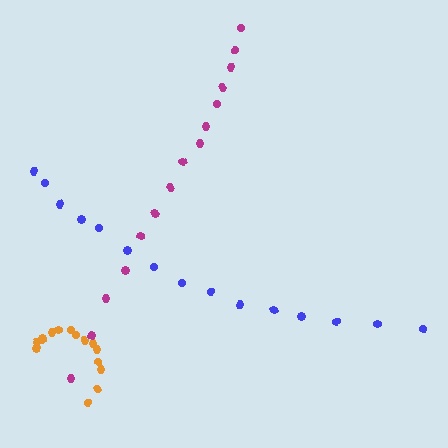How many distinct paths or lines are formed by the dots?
There are 3 distinct paths.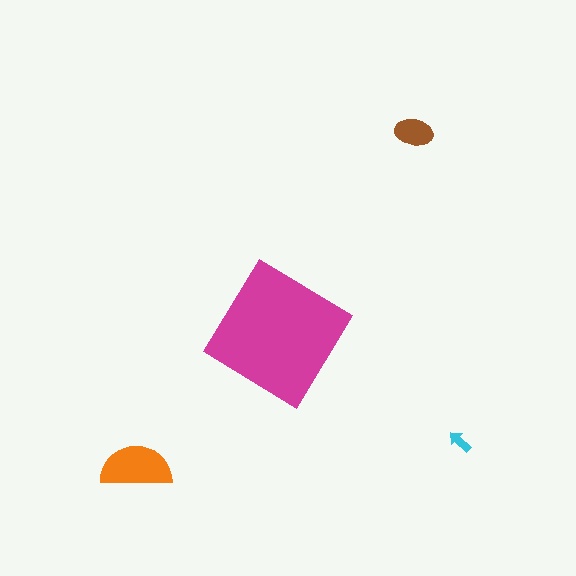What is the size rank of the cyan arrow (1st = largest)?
4th.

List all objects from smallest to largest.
The cyan arrow, the brown ellipse, the orange semicircle, the magenta diamond.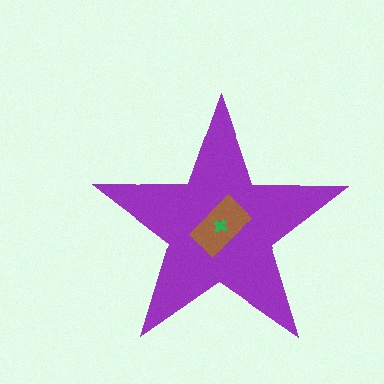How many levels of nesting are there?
3.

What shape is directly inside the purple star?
The brown rectangle.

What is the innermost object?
The green cross.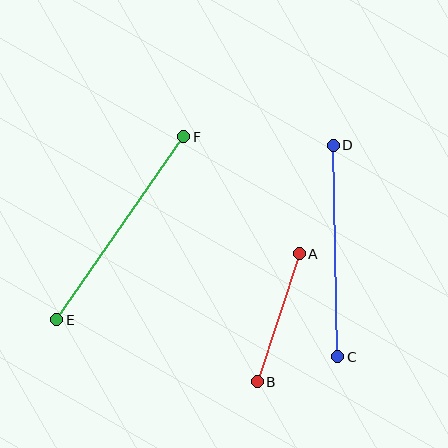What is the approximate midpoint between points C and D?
The midpoint is at approximately (335, 251) pixels.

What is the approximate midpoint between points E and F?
The midpoint is at approximately (120, 228) pixels.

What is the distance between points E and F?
The distance is approximately 223 pixels.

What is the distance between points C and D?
The distance is approximately 212 pixels.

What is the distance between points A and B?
The distance is approximately 135 pixels.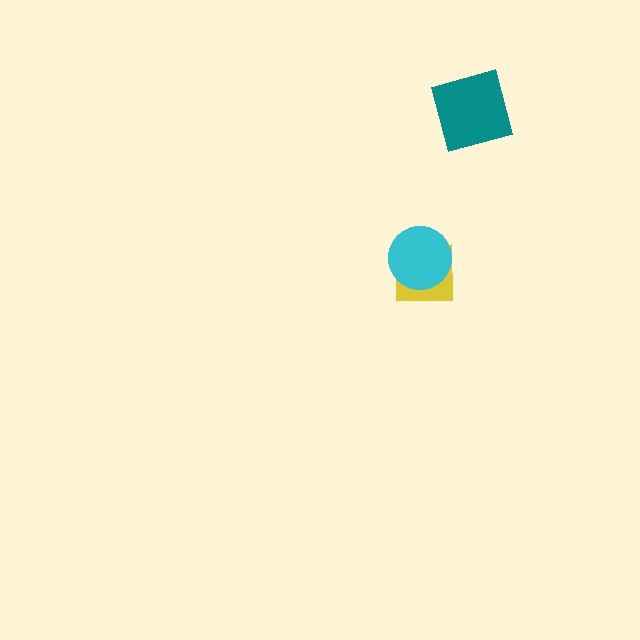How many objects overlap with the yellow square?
1 object overlaps with the yellow square.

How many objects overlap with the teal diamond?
0 objects overlap with the teal diamond.